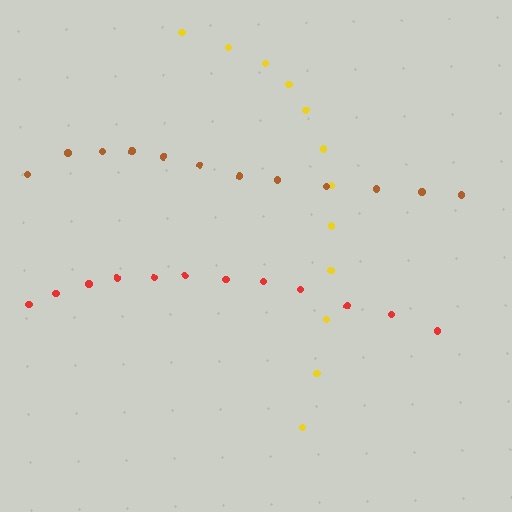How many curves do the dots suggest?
There are 3 distinct paths.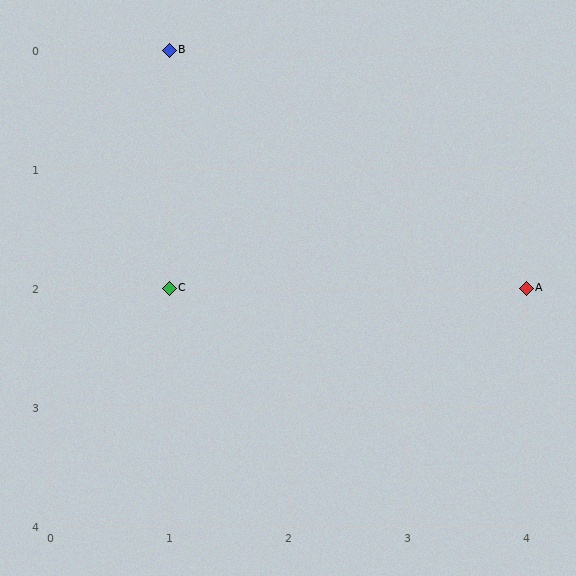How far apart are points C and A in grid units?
Points C and A are 3 columns apart.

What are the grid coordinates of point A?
Point A is at grid coordinates (4, 2).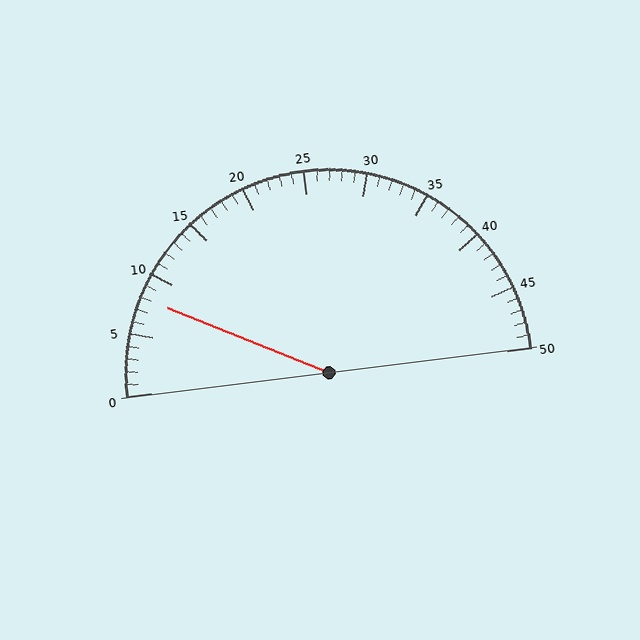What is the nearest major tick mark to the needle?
The nearest major tick mark is 10.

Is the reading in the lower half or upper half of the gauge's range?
The reading is in the lower half of the range (0 to 50).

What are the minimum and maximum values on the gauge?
The gauge ranges from 0 to 50.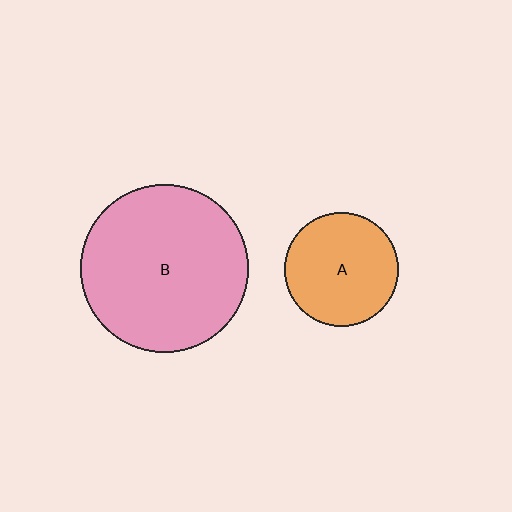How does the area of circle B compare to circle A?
Approximately 2.1 times.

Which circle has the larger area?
Circle B (pink).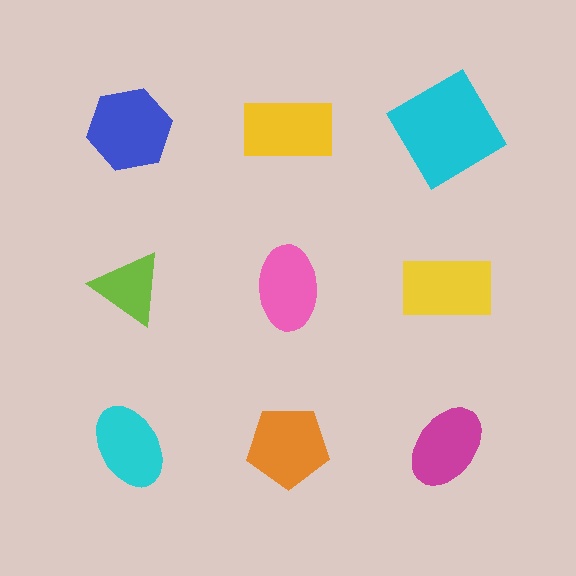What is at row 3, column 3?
A magenta ellipse.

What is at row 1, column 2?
A yellow rectangle.